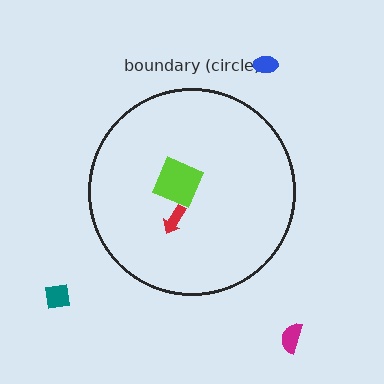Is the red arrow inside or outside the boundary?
Inside.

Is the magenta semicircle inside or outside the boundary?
Outside.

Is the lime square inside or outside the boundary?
Inside.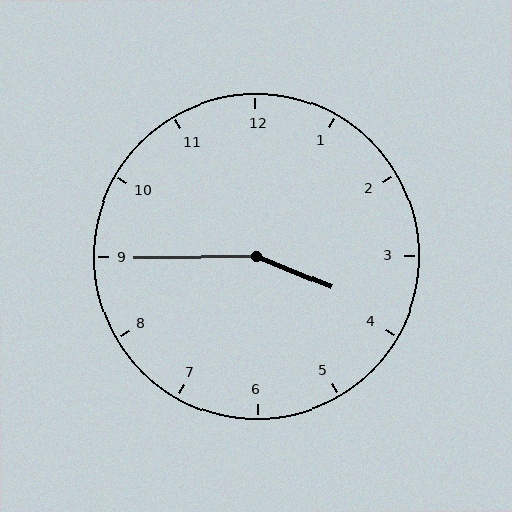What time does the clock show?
3:45.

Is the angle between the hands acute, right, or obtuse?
It is obtuse.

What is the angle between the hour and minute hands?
Approximately 158 degrees.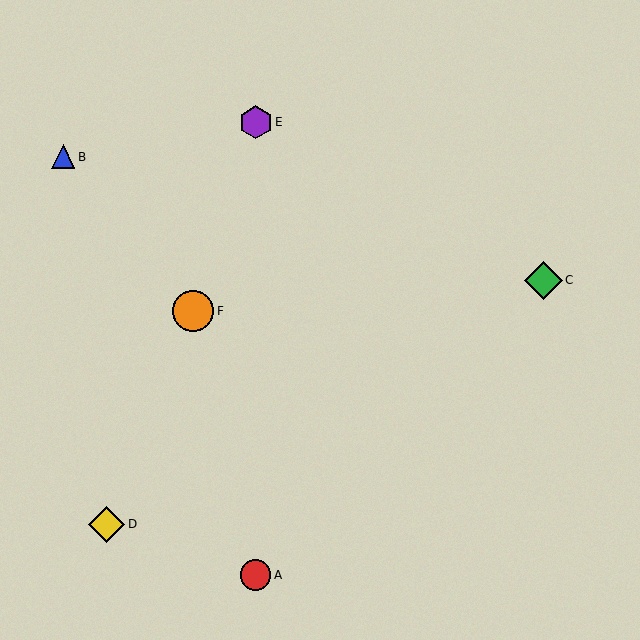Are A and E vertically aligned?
Yes, both are at x≈256.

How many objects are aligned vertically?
2 objects (A, E) are aligned vertically.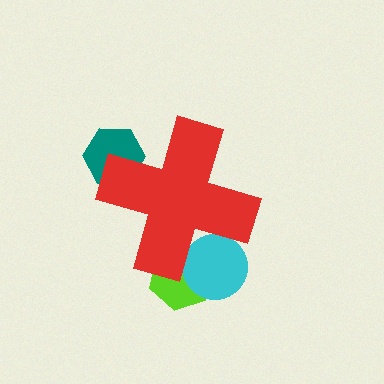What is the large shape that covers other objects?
A red cross.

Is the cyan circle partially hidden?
Yes, the cyan circle is partially hidden behind the red cross.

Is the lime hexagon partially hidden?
Yes, the lime hexagon is partially hidden behind the red cross.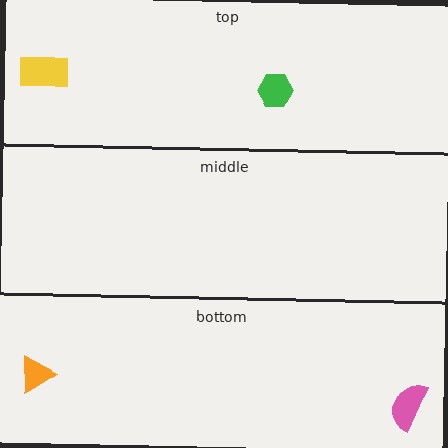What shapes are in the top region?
The yellow rectangle, the green hexagon.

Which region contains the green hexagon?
The top region.